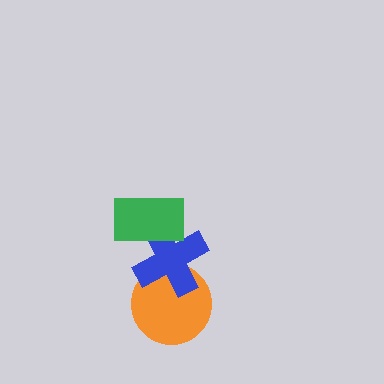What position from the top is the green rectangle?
The green rectangle is 1st from the top.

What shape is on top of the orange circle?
The blue cross is on top of the orange circle.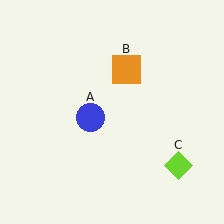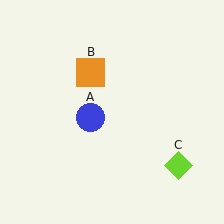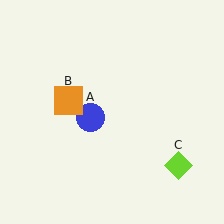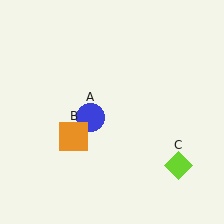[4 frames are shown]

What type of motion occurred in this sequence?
The orange square (object B) rotated counterclockwise around the center of the scene.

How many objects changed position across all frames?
1 object changed position: orange square (object B).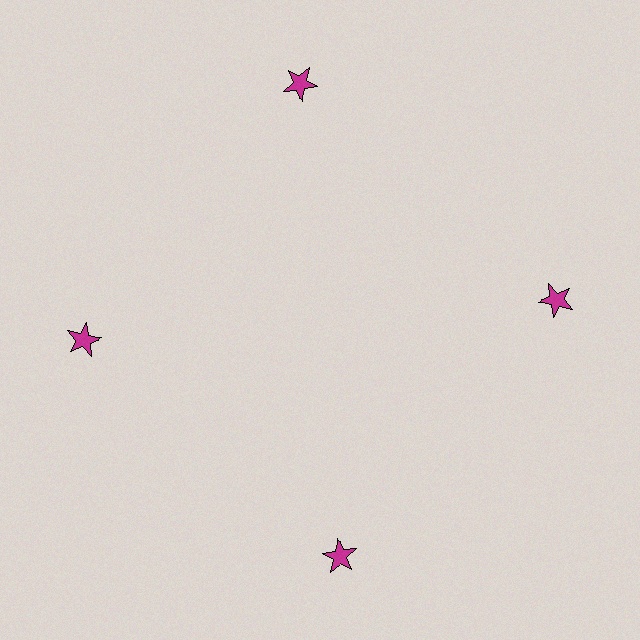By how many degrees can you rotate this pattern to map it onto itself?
The pattern maps onto itself every 90 degrees of rotation.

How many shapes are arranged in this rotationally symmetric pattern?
There are 4 shapes, arranged in 4 groups of 1.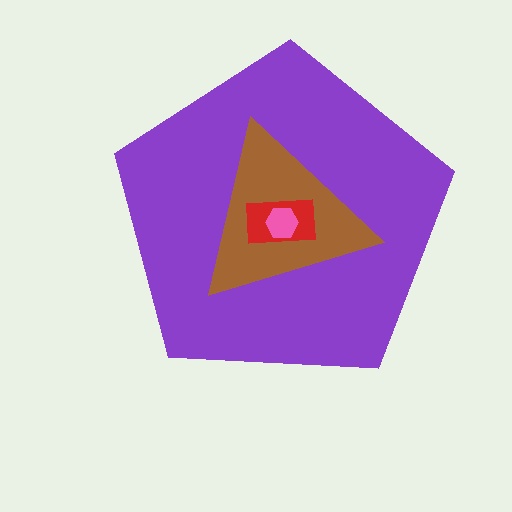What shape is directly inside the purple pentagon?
The brown triangle.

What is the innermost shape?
The pink hexagon.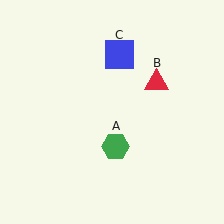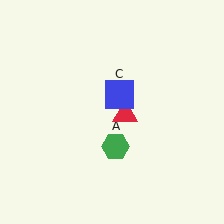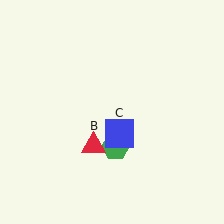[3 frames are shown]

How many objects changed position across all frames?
2 objects changed position: red triangle (object B), blue square (object C).